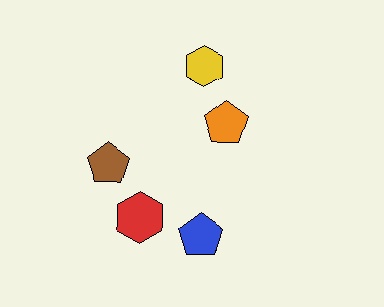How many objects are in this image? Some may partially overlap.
There are 5 objects.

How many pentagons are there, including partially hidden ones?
There are 3 pentagons.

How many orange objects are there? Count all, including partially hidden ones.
There is 1 orange object.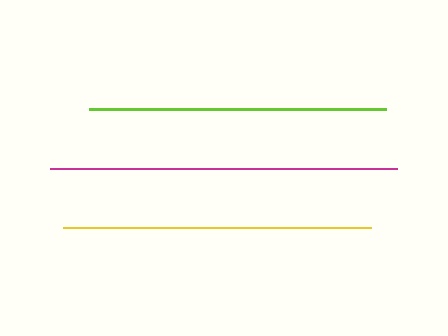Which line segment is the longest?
The magenta line is the longest at approximately 346 pixels.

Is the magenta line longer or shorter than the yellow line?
The magenta line is longer than the yellow line.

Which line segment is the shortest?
The lime line is the shortest at approximately 298 pixels.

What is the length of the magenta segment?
The magenta segment is approximately 346 pixels long.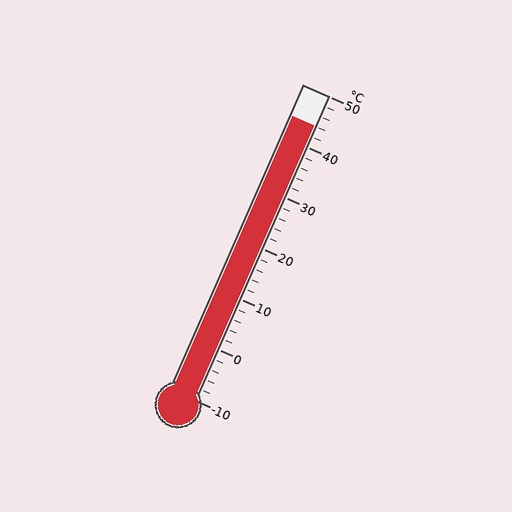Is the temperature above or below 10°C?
The temperature is above 10°C.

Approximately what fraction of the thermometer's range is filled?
The thermometer is filled to approximately 90% of its range.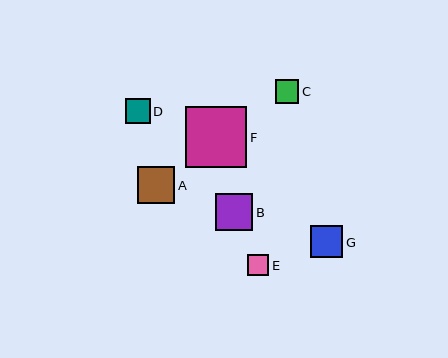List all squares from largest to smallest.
From largest to smallest: F, B, A, G, D, C, E.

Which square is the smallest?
Square E is the smallest with a size of approximately 21 pixels.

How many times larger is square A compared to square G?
Square A is approximately 1.2 times the size of square G.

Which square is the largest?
Square F is the largest with a size of approximately 61 pixels.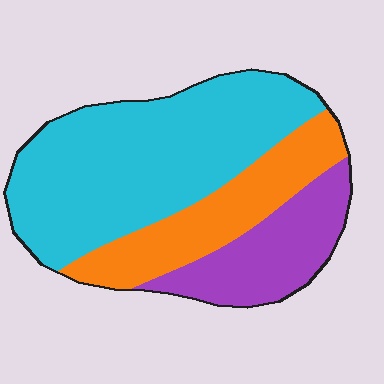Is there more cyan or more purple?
Cyan.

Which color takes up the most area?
Cyan, at roughly 55%.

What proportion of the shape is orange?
Orange covers around 25% of the shape.